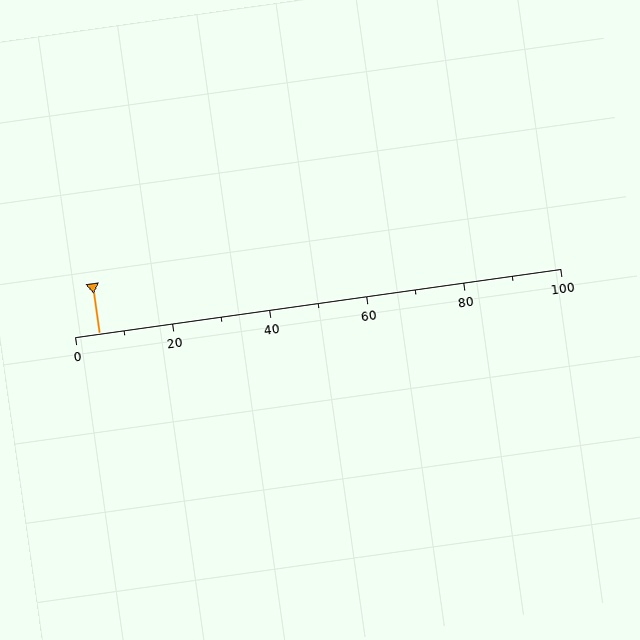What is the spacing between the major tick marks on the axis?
The major ticks are spaced 20 apart.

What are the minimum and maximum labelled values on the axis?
The axis runs from 0 to 100.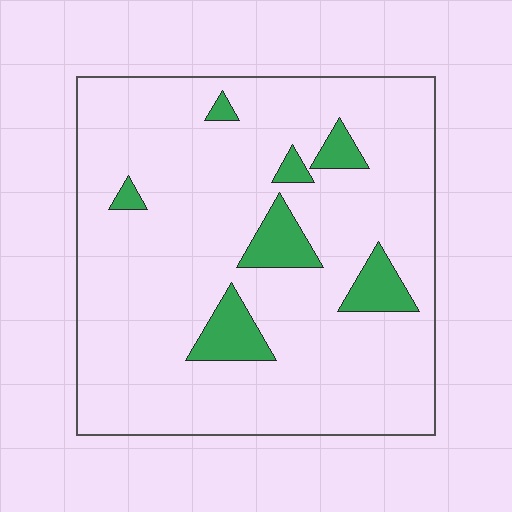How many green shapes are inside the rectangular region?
7.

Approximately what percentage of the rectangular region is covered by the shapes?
Approximately 10%.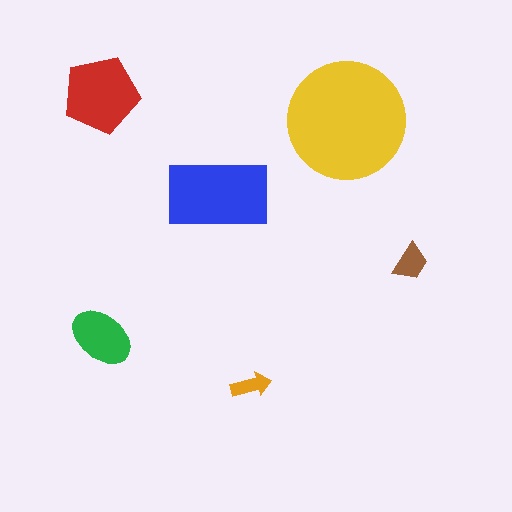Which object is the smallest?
The orange arrow.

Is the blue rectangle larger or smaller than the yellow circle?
Smaller.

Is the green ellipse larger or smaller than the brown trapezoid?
Larger.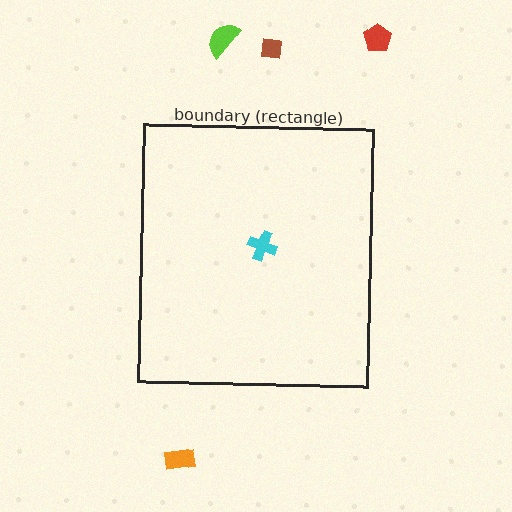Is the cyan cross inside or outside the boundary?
Inside.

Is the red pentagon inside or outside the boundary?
Outside.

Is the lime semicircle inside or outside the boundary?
Outside.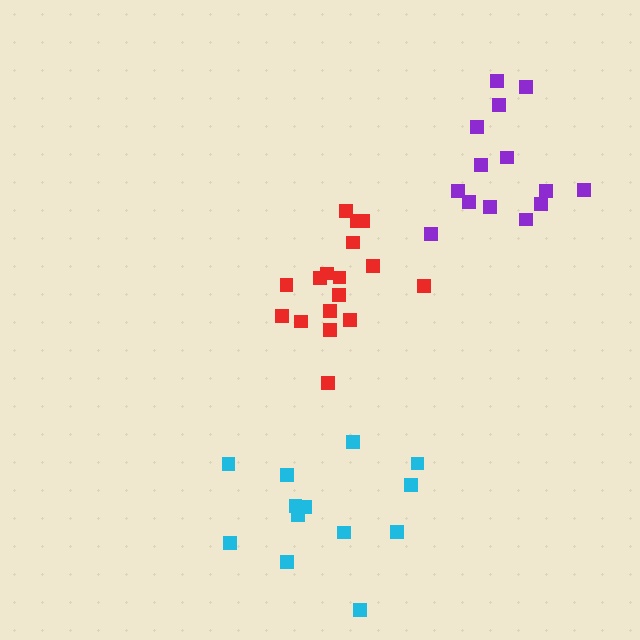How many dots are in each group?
Group 1: 17 dots, Group 2: 13 dots, Group 3: 14 dots (44 total).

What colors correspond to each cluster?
The clusters are colored: red, cyan, purple.